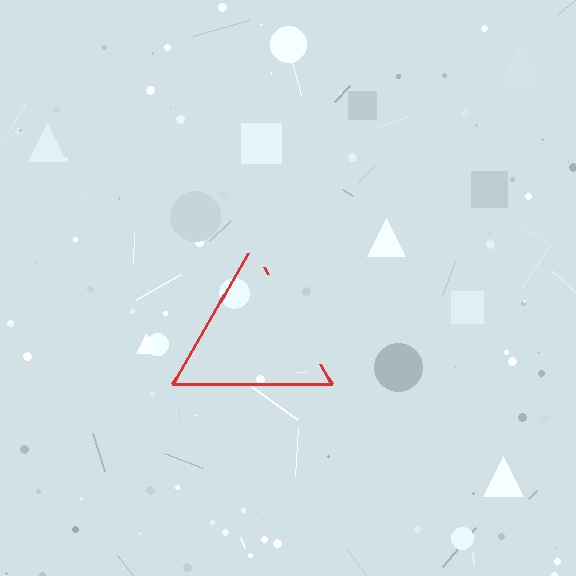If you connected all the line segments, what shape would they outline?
They would outline a triangle.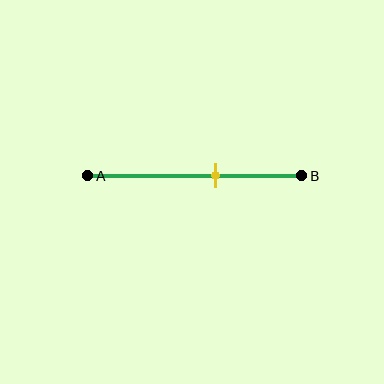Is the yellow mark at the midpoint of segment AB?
No, the mark is at about 60% from A, not at the 50% midpoint.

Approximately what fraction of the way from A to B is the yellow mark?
The yellow mark is approximately 60% of the way from A to B.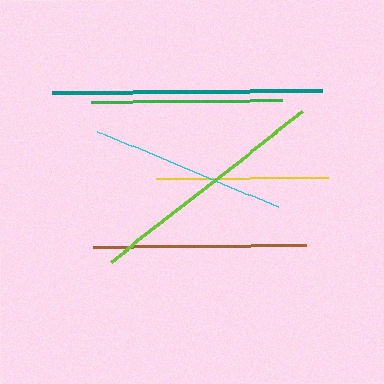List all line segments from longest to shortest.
From longest to shortest: teal, lime, brown, cyan, green, yellow.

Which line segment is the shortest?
The yellow line is the shortest at approximately 172 pixels.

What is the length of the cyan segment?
The cyan segment is approximately 197 pixels long.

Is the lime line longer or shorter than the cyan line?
The lime line is longer than the cyan line.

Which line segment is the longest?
The teal line is the longest at approximately 269 pixels.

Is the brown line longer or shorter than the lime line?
The lime line is longer than the brown line.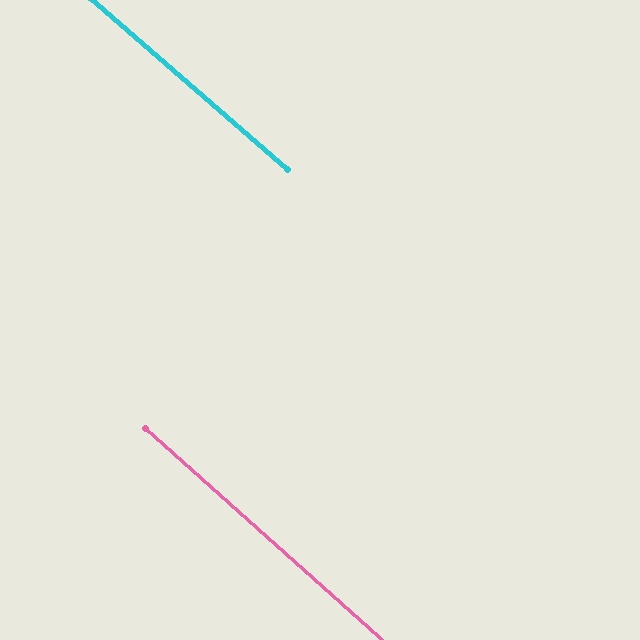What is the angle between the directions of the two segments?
Approximately 1 degree.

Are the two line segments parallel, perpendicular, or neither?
Parallel — their directions differ by only 0.6°.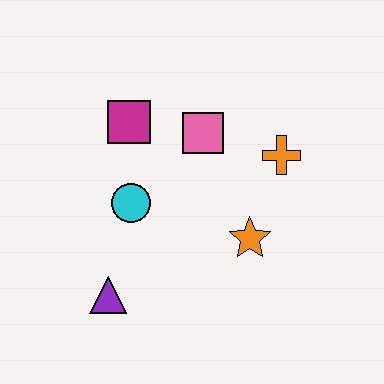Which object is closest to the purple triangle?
The cyan circle is closest to the purple triangle.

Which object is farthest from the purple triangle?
The orange cross is farthest from the purple triangle.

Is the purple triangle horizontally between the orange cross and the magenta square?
No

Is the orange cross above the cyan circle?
Yes